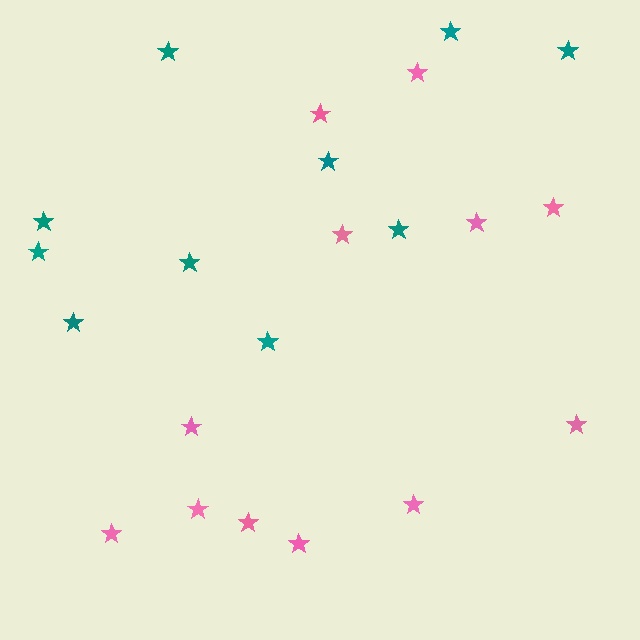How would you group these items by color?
There are 2 groups: one group of pink stars (12) and one group of teal stars (10).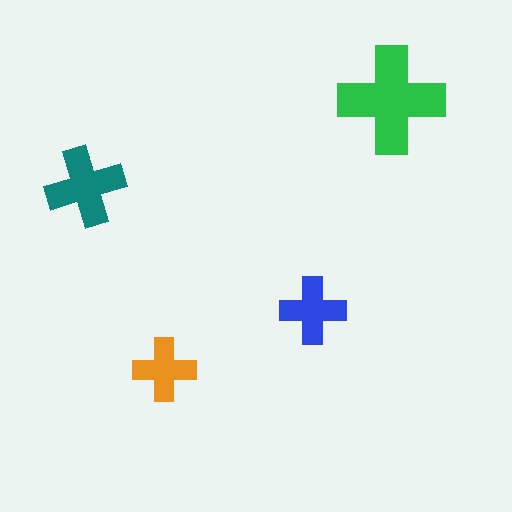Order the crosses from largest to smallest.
the green one, the teal one, the blue one, the orange one.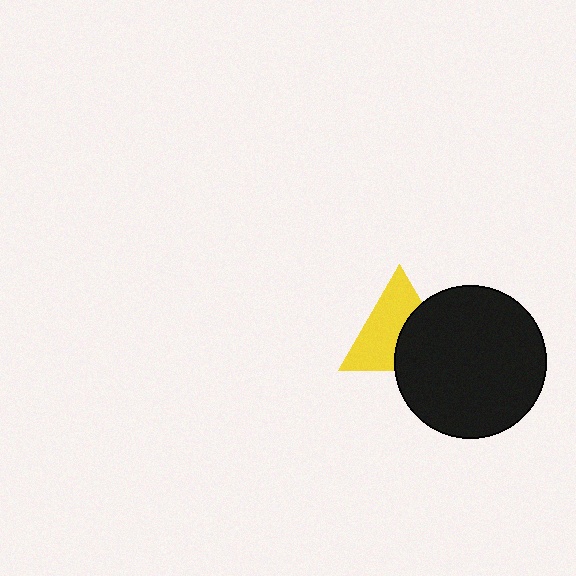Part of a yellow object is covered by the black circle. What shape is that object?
It is a triangle.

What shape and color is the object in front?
The object in front is a black circle.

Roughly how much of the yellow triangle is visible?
About half of it is visible (roughly 58%).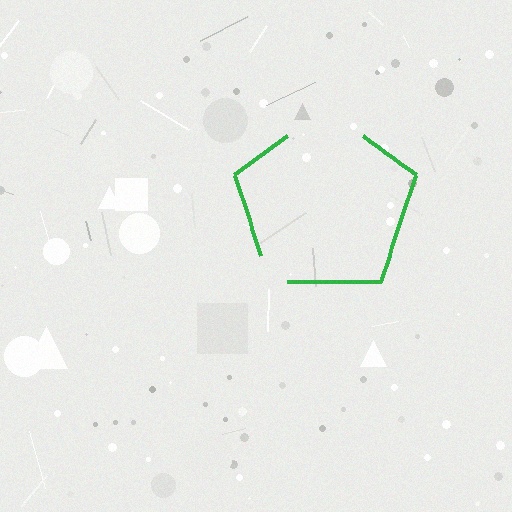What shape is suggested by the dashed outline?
The dashed outline suggests a pentagon.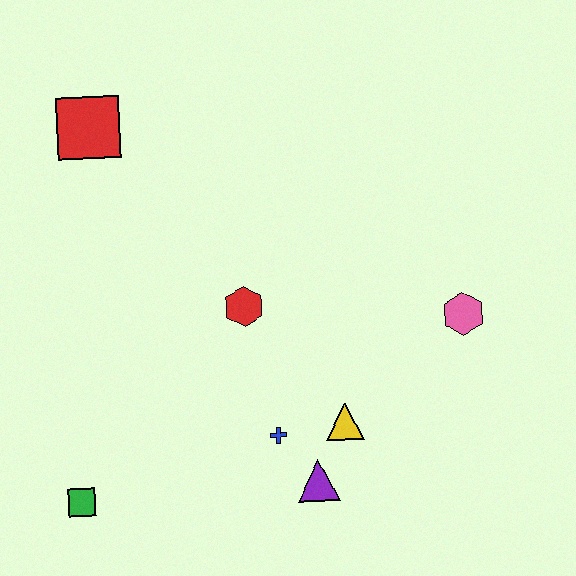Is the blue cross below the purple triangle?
No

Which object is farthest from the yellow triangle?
The red square is farthest from the yellow triangle.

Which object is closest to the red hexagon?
The blue cross is closest to the red hexagon.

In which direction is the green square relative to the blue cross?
The green square is to the left of the blue cross.